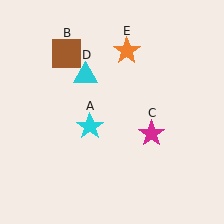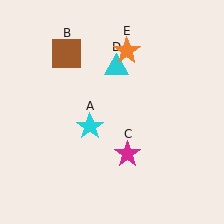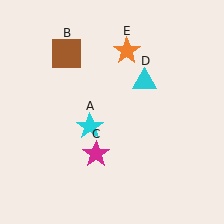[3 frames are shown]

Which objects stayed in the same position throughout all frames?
Cyan star (object A) and brown square (object B) and orange star (object E) remained stationary.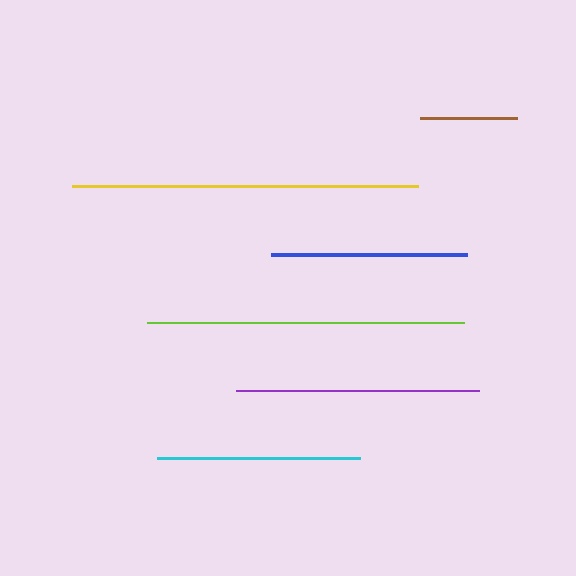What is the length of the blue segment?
The blue segment is approximately 196 pixels long.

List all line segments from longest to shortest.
From longest to shortest: yellow, lime, purple, cyan, blue, brown.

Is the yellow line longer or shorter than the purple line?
The yellow line is longer than the purple line.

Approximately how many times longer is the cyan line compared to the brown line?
The cyan line is approximately 2.1 times the length of the brown line.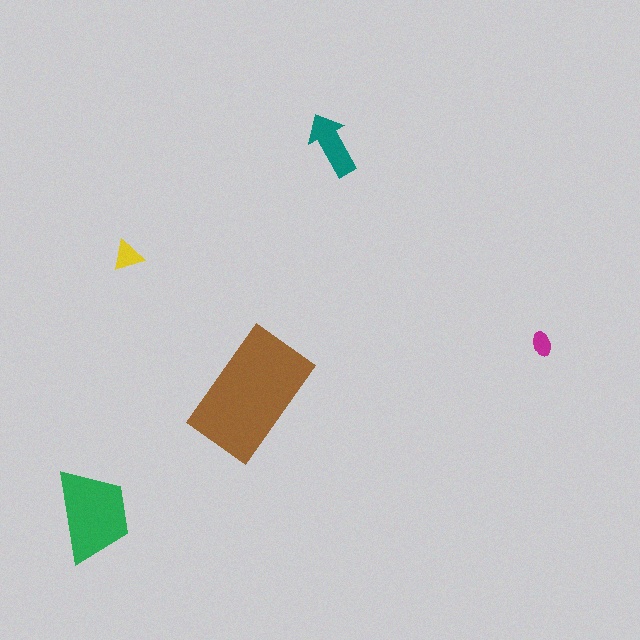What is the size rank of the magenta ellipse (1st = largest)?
5th.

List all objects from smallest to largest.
The magenta ellipse, the yellow triangle, the teal arrow, the green trapezoid, the brown rectangle.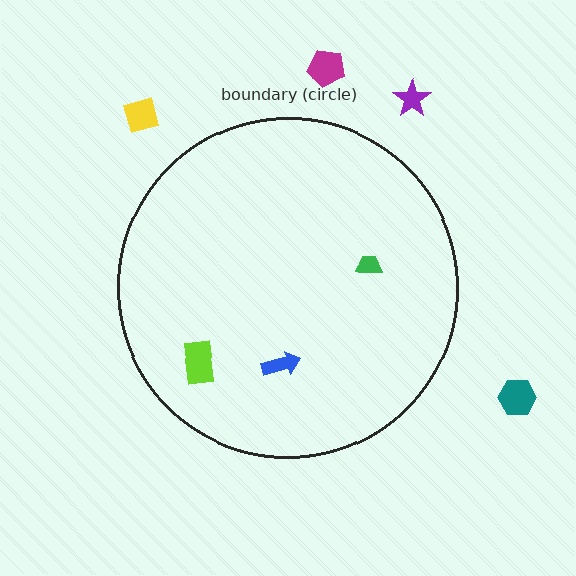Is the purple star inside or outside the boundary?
Outside.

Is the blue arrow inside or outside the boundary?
Inside.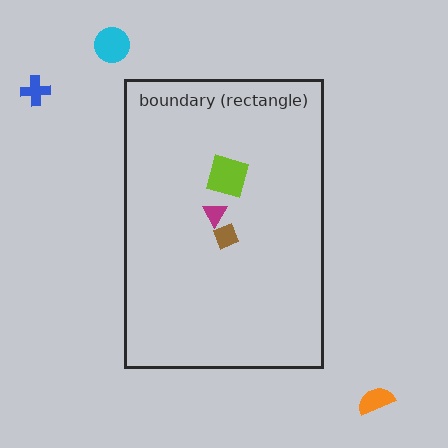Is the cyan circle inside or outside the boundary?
Outside.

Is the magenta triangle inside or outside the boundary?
Inside.